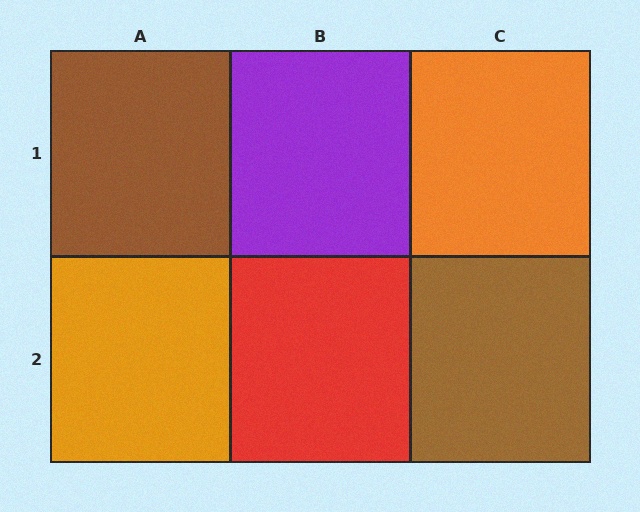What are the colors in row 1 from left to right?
Brown, purple, orange.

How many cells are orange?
2 cells are orange.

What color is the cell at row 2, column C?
Brown.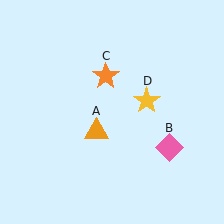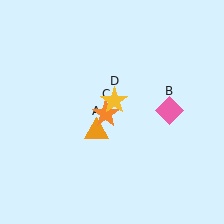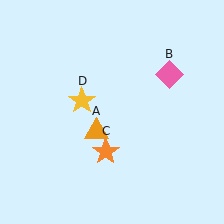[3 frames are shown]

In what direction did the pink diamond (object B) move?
The pink diamond (object B) moved up.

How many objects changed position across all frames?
3 objects changed position: pink diamond (object B), orange star (object C), yellow star (object D).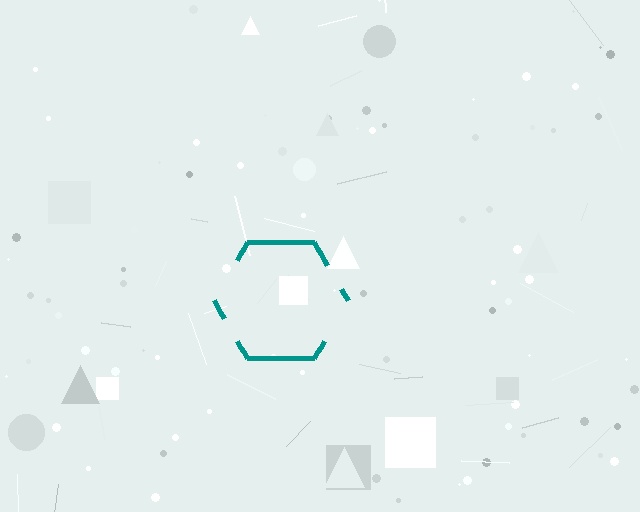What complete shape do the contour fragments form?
The contour fragments form a hexagon.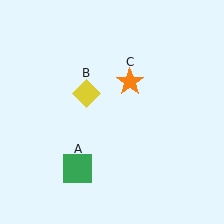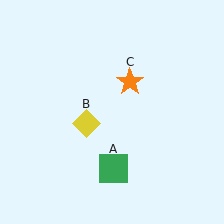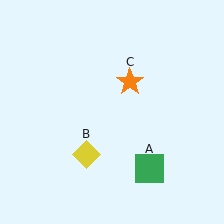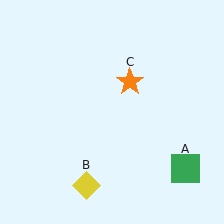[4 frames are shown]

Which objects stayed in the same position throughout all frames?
Orange star (object C) remained stationary.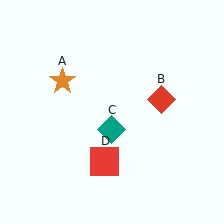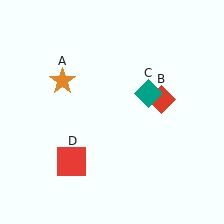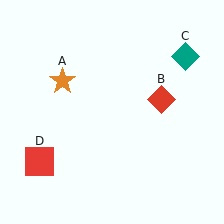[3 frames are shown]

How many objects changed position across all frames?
2 objects changed position: teal diamond (object C), red square (object D).